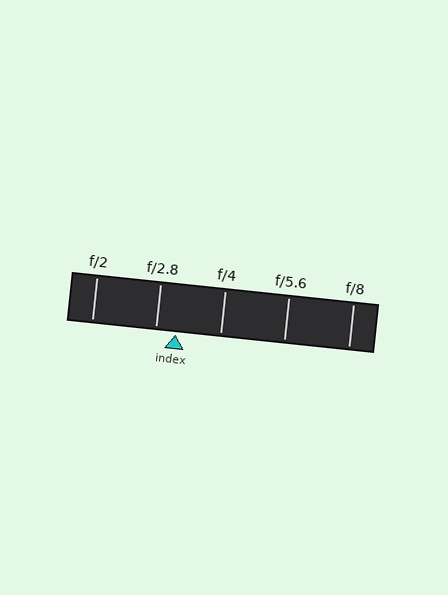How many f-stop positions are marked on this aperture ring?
There are 5 f-stop positions marked.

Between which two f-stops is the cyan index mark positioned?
The index mark is between f/2.8 and f/4.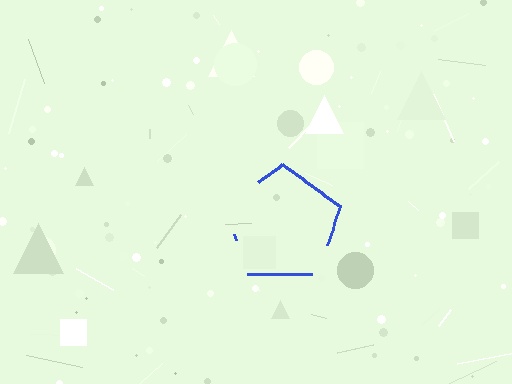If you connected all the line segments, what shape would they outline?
They would outline a pentagon.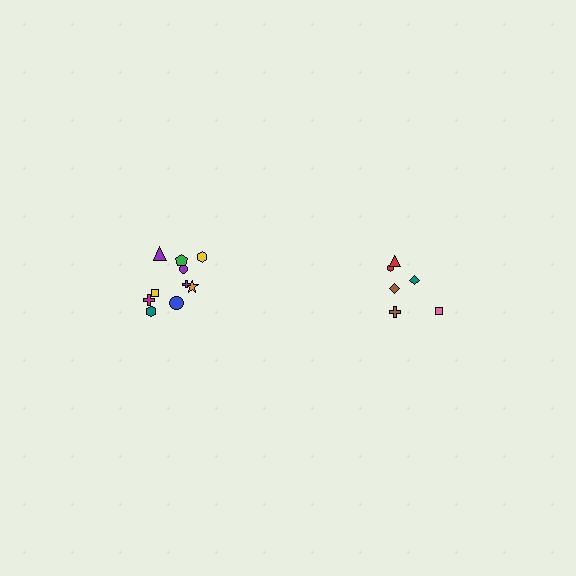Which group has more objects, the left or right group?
The left group.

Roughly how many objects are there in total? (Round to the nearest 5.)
Roughly 15 objects in total.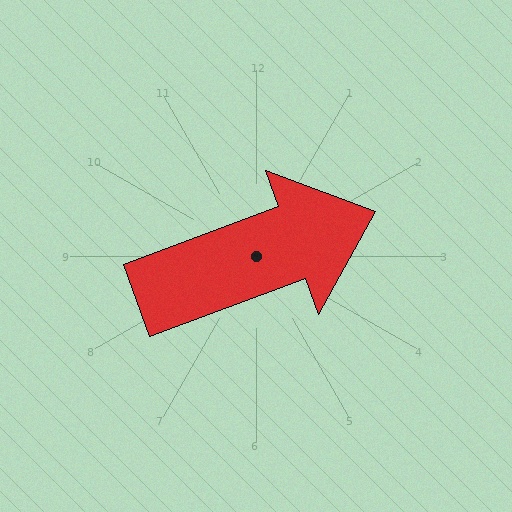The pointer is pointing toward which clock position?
Roughly 2 o'clock.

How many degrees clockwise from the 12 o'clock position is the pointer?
Approximately 69 degrees.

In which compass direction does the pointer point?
East.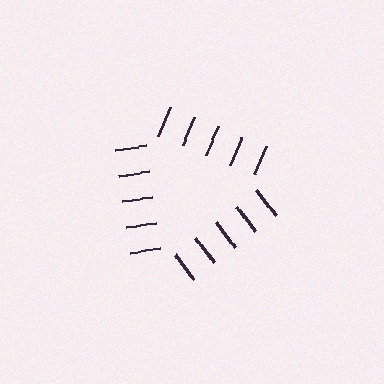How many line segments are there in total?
15 — 5 along each of the 3 edges.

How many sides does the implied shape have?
3 sides — the line-ends trace a triangle.